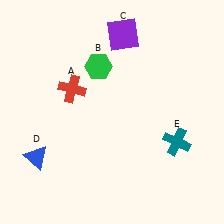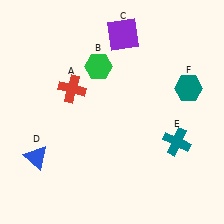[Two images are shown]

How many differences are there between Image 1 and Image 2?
There is 1 difference between the two images.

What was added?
A teal hexagon (F) was added in Image 2.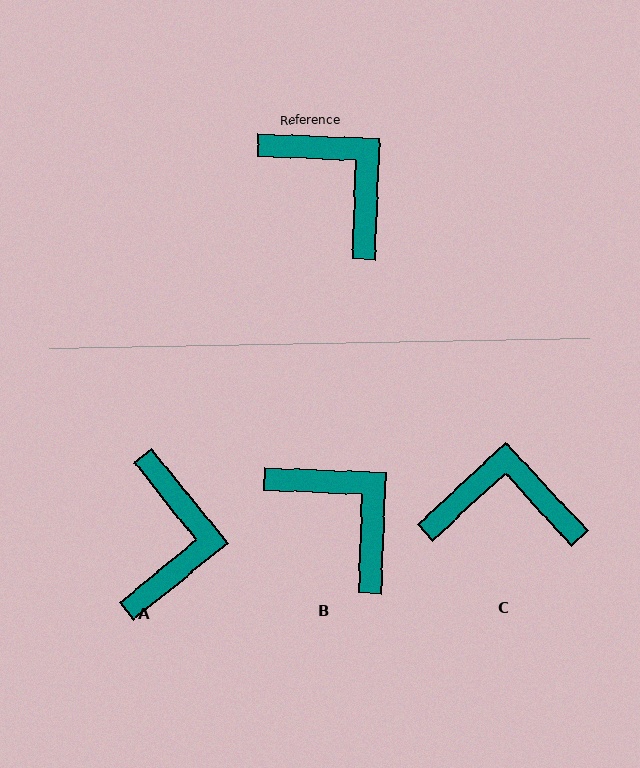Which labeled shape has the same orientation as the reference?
B.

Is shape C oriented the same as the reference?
No, it is off by about 45 degrees.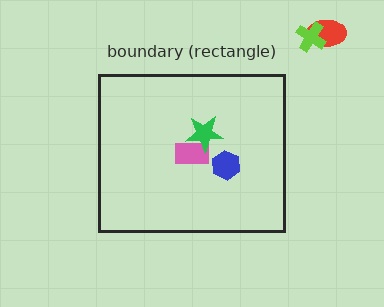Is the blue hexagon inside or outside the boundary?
Inside.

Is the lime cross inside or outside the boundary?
Outside.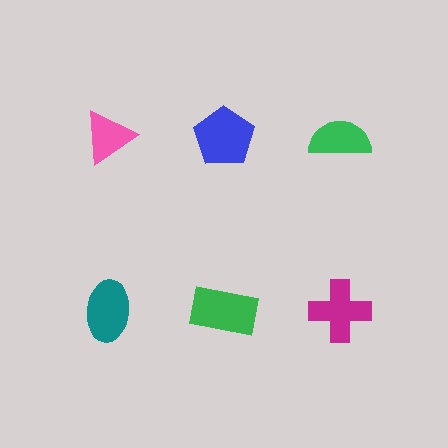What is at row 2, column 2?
A green rectangle.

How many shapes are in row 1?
3 shapes.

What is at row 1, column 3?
A green semicircle.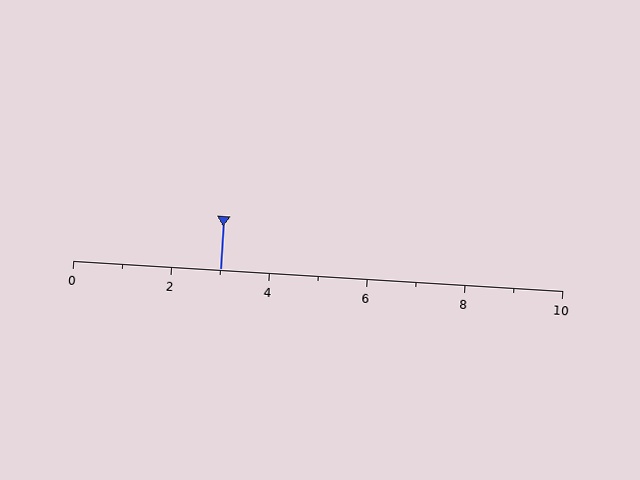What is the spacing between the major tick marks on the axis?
The major ticks are spaced 2 apart.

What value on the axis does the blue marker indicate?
The marker indicates approximately 3.